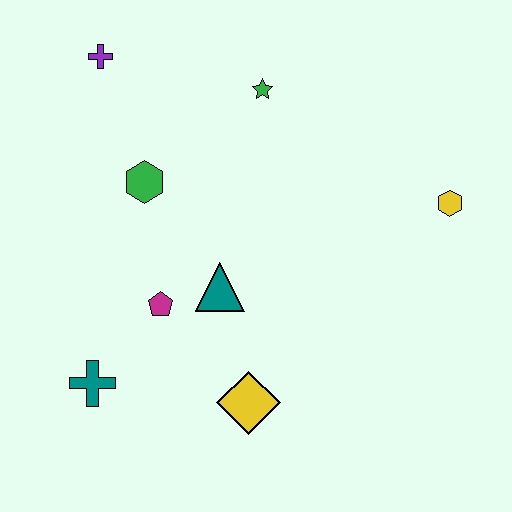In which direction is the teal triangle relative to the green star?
The teal triangle is below the green star.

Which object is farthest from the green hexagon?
The yellow hexagon is farthest from the green hexagon.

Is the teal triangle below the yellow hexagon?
Yes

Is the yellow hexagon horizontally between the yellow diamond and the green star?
No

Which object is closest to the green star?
The green hexagon is closest to the green star.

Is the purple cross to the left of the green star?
Yes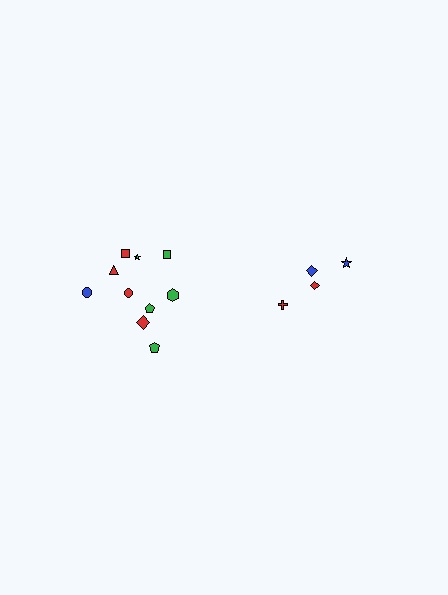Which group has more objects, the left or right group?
The left group.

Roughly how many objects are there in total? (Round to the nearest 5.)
Roughly 15 objects in total.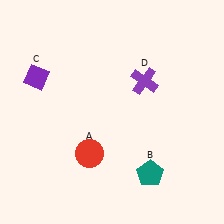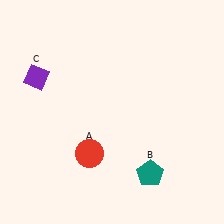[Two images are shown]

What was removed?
The purple cross (D) was removed in Image 2.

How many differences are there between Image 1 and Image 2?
There is 1 difference between the two images.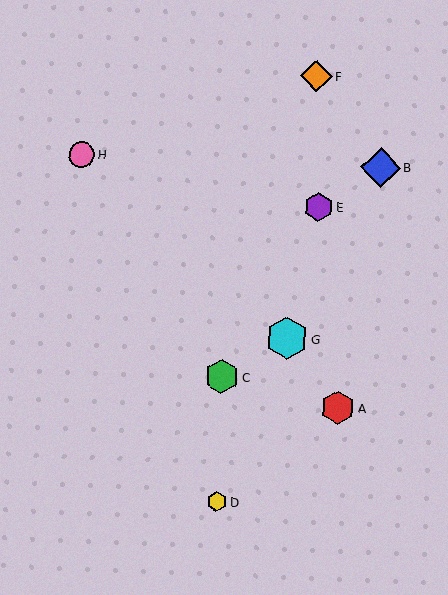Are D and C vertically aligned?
Yes, both are at x≈217.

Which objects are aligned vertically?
Objects C, D are aligned vertically.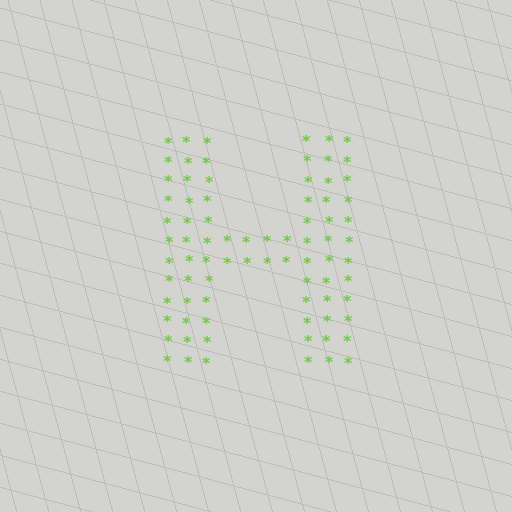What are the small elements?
The small elements are asterisks.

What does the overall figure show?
The overall figure shows the letter H.